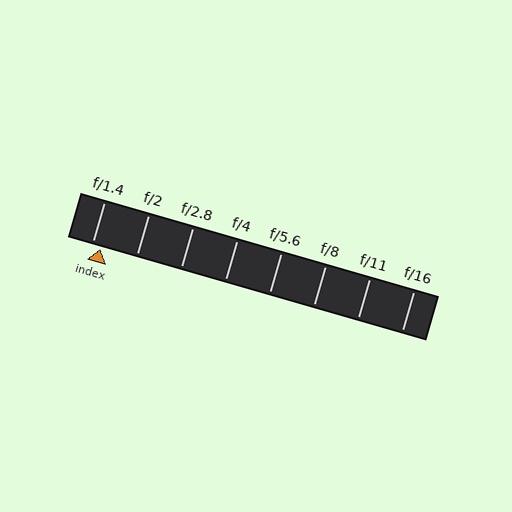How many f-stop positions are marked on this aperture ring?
There are 8 f-stop positions marked.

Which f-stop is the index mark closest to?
The index mark is closest to f/1.4.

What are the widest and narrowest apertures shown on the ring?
The widest aperture shown is f/1.4 and the narrowest is f/16.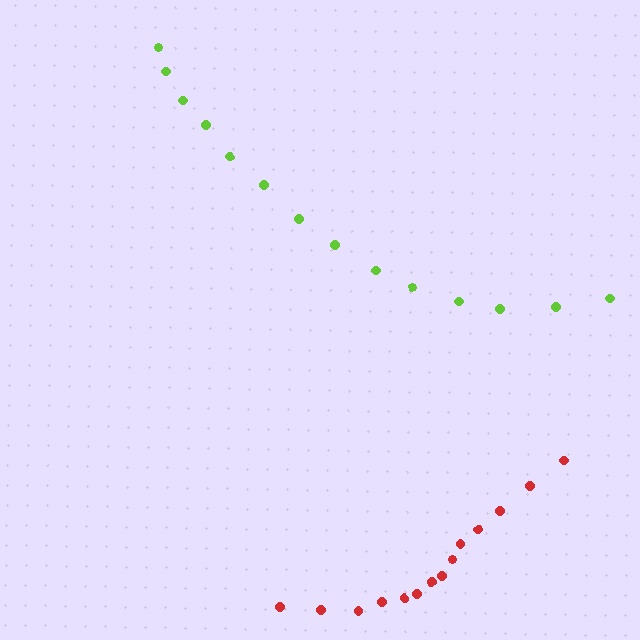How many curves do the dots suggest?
There are 2 distinct paths.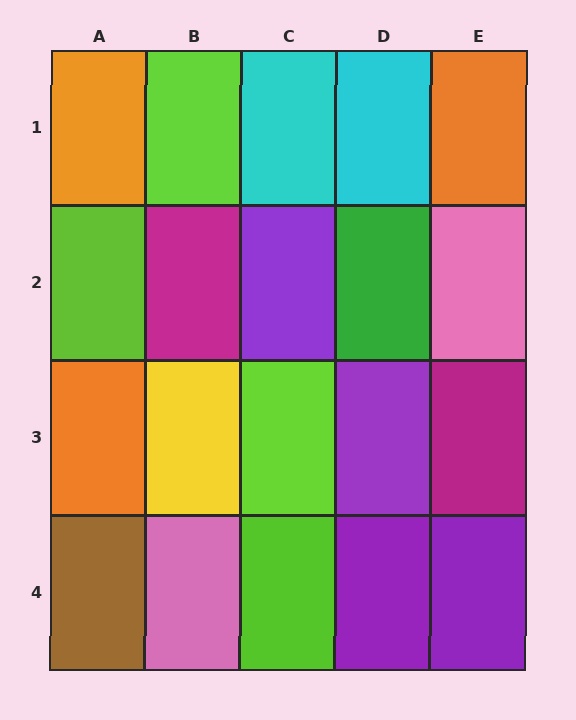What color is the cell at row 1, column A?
Orange.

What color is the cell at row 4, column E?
Purple.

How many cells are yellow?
1 cell is yellow.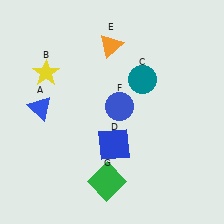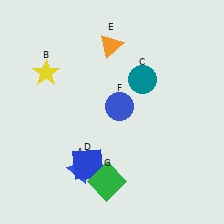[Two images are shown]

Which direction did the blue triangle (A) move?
The blue triangle (A) moved down.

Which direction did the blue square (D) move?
The blue square (D) moved left.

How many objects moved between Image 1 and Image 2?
2 objects moved between the two images.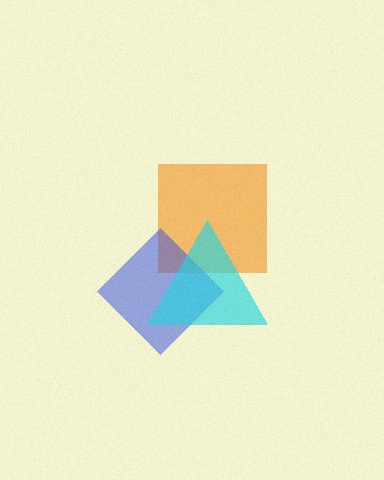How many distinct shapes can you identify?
There are 3 distinct shapes: an orange square, a blue diamond, a cyan triangle.